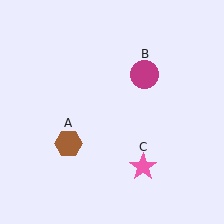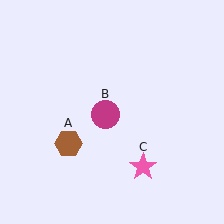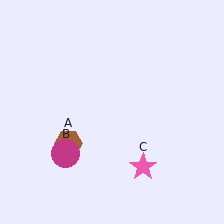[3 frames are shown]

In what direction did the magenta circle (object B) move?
The magenta circle (object B) moved down and to the left.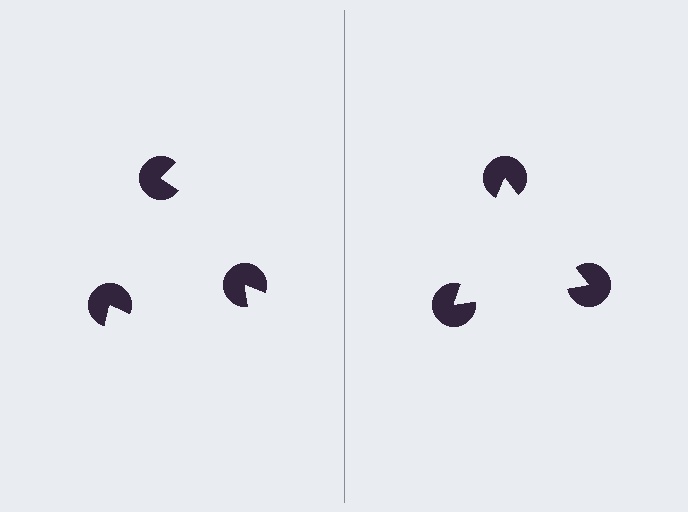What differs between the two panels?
The pac-man discs are positioned identically on both sides; only the wedge orientations differ. On the right they align to a triangle; on the left they are misaligned.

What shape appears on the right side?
An illusory triangle.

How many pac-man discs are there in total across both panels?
6 — 3 on each side.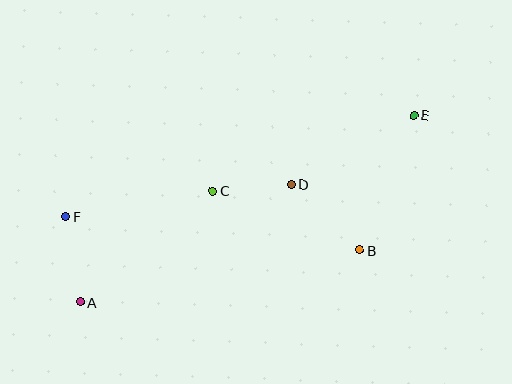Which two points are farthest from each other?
Points A and E are farthest from each other.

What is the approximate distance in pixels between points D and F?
The distance between D and F is approximately 228 pixels.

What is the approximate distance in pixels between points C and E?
The distance between C and E is approximately 215 pixels.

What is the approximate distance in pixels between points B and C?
The distance between B and C is approximately 159 pixels.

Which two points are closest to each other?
Points C and D are closest to each other.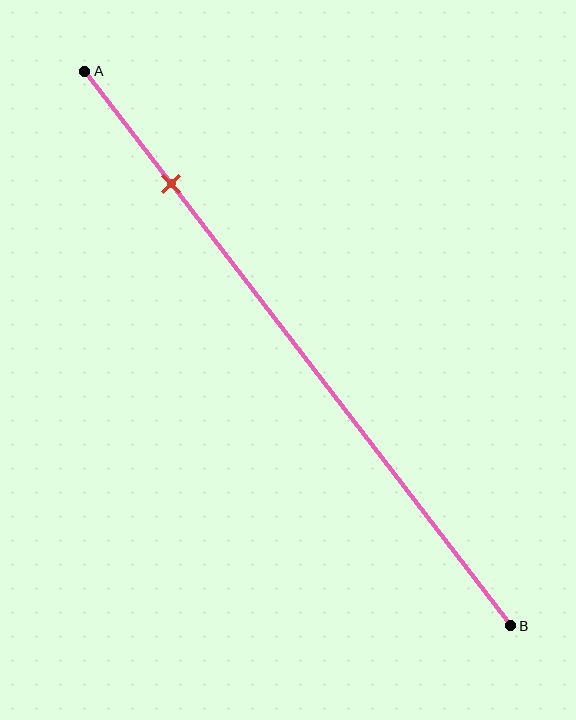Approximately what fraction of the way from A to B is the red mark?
The red mark is approximately 20% of the way from A to B.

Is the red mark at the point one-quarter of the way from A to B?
No, the mark is at about 20% from A, not at the 25% one-quarter point.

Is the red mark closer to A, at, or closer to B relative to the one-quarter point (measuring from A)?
The red mark is closer to point A than the one-quarter point of segment AB.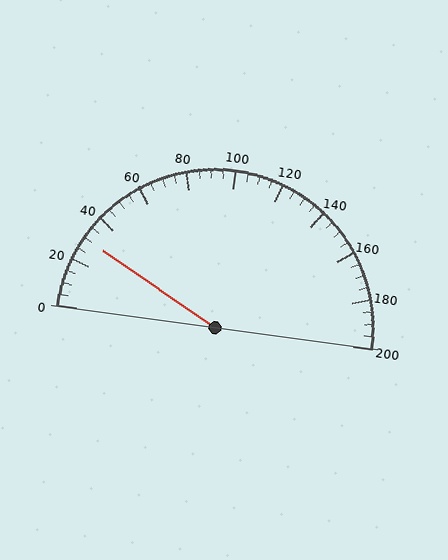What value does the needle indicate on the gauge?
The needle indicates approximately 30.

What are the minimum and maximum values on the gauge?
The gauge ranges from 0 to 200.